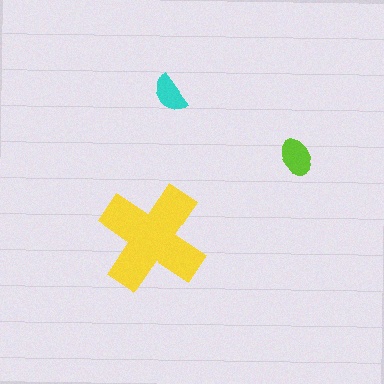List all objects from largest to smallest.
The yellow cross, the lime ellipse, the cyan semicircle.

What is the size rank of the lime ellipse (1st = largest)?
2nd.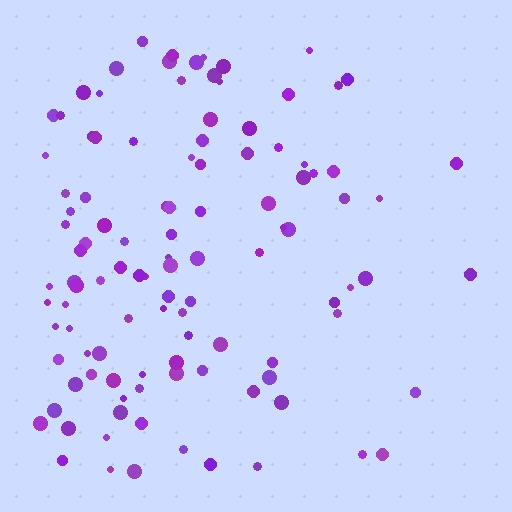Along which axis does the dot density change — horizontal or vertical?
Horizontal.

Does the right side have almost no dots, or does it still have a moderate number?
Still a moderate number, just noticeably fewer than the left.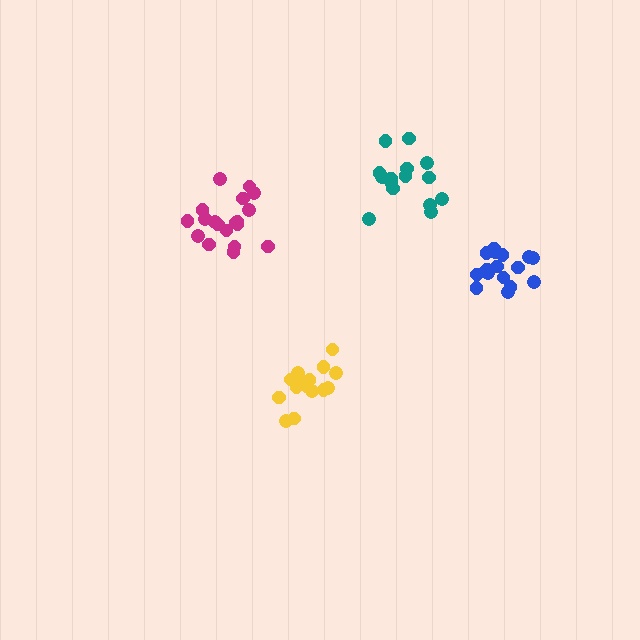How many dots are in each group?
Group 1: 19 dots, Group 2: 15 dots, Group 3: 16 dots, Group 4: 16 dots (66 total).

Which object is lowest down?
The yellow cluster is bottommost.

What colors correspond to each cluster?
The clusters are colored: magenta, teal, yellow, blue.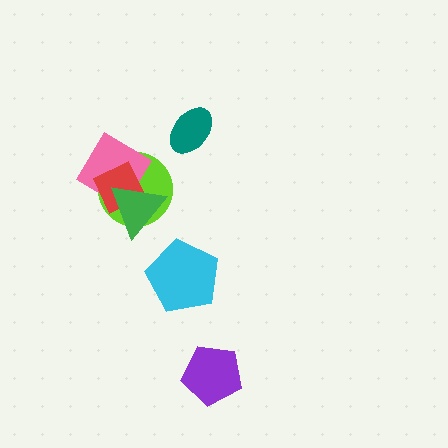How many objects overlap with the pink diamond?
3 objects overlap with the pink diamond.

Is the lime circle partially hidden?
Yes, it is partially covered by another shape.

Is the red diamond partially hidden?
Yes, it is partially covered by another shape.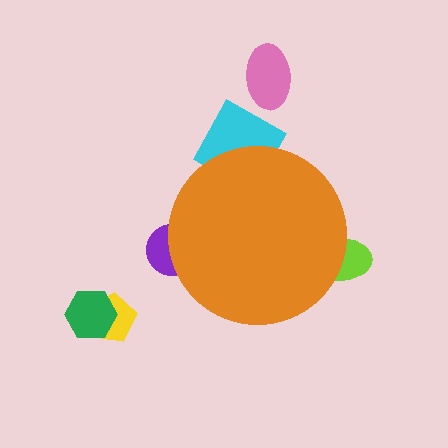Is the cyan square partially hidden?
Yes, the cyan square is partially hidden behind the orange circle.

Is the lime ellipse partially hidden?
Yes, the lime ellipse is partially hidden behind the orange circle.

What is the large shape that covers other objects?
An orange circle.